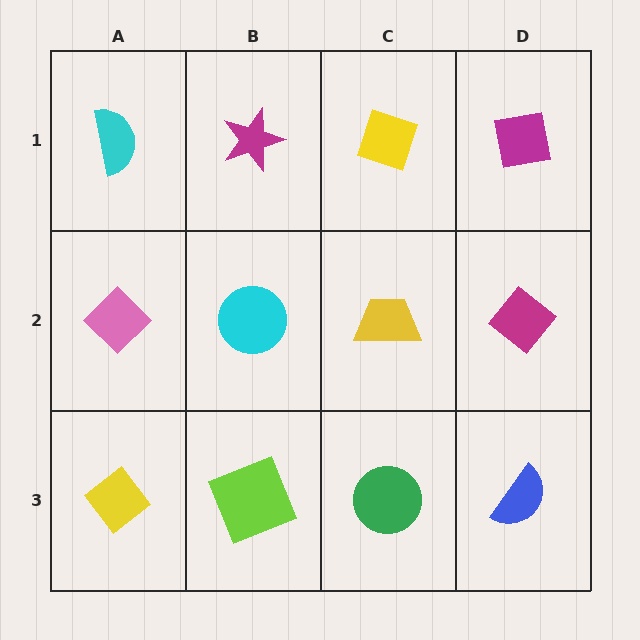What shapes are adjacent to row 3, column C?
A yellow trapezoid (row 2, column C), a lime square (row 3, column B), a blue semicircle (row 3, column D).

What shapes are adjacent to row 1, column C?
A yellow trapezoid (row 2, column C), a magenta star (row 1, column B), a magenta square (row 1, column D).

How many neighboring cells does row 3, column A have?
2.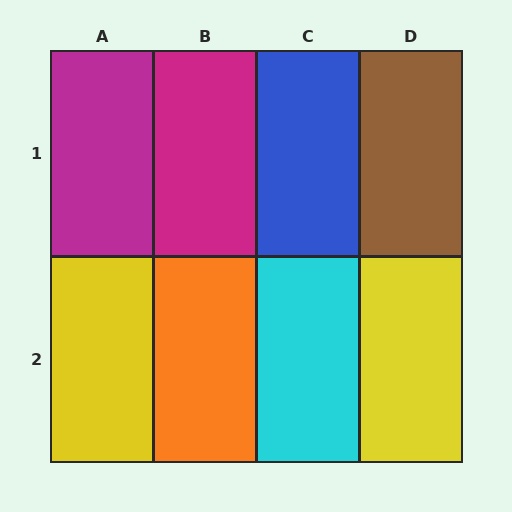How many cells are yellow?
2 cells are yellow.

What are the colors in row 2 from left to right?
Yellow, orange, cyan, yellow.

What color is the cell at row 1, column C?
Blue.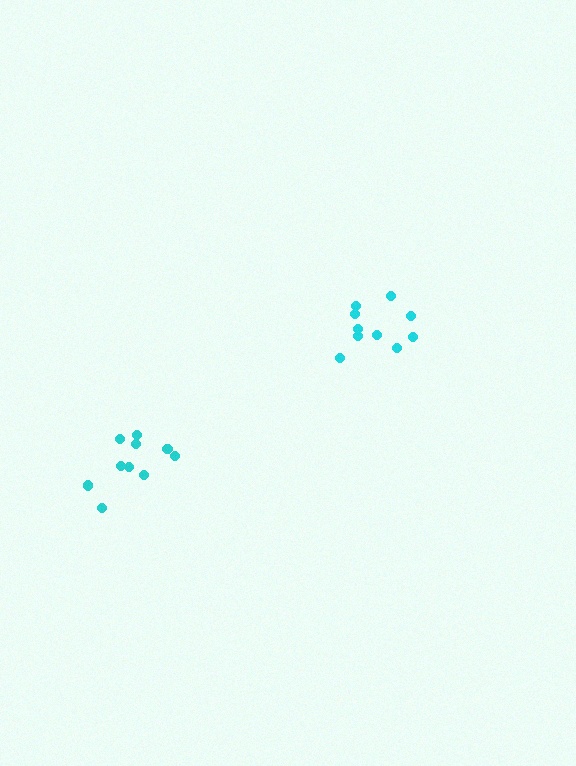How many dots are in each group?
Group 1: 10 dots, Group 2: 10 dots (20 total).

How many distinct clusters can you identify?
There are 2 distinct clusters.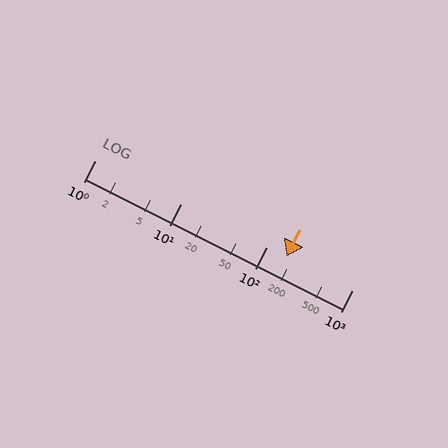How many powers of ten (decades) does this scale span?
The scale spans 3 decades, from 1 to 1000.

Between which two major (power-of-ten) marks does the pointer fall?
The pointer is between 100 and 1000.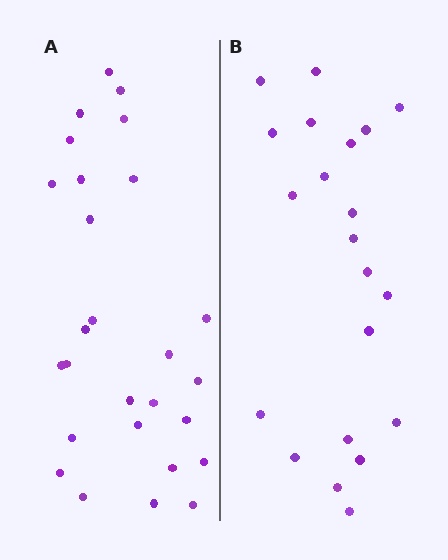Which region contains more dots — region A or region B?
Region A (the left region) has more dots.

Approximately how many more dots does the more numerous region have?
Region A has about 6 more dots than region B.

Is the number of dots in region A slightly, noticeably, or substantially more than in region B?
Region A has noticeably more, but not dramatically so. The ratio is roughly 1.3 to 1.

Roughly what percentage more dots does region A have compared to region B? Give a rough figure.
About 30% more.